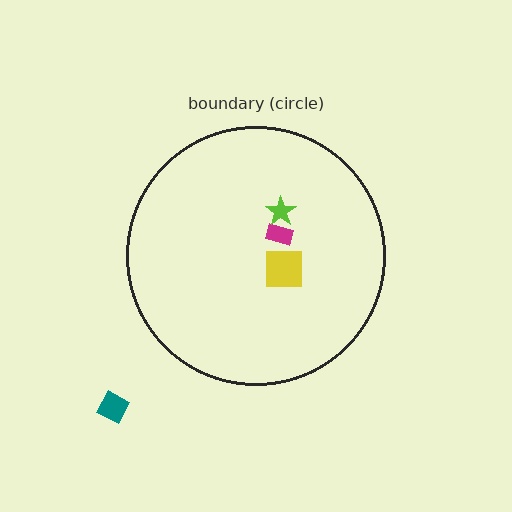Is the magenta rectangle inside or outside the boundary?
Inside.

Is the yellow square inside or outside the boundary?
Inside.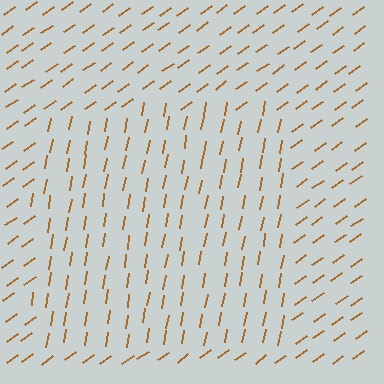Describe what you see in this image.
The image is filled with small brown line segments. A rectangle region in the image has lines oriented differently from the surrounding lines, creating a visible texture boundary.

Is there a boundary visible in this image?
Yes, there is a texture boundary formed by a change in line orientation.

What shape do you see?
I see a rectangle.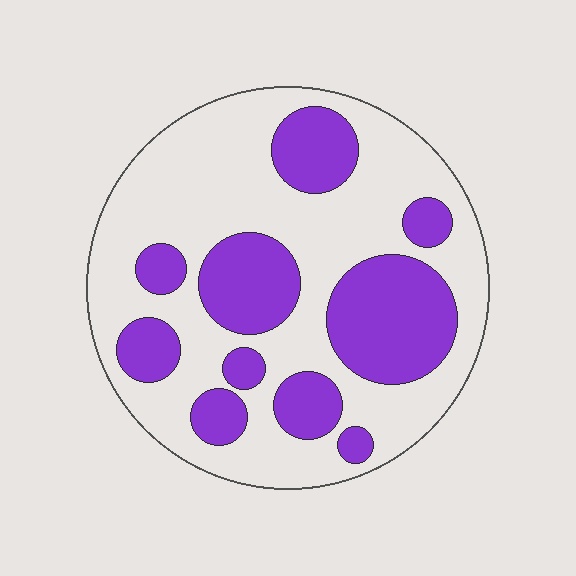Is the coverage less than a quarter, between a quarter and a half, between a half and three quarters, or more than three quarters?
Between a quarter and a half.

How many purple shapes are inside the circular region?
10.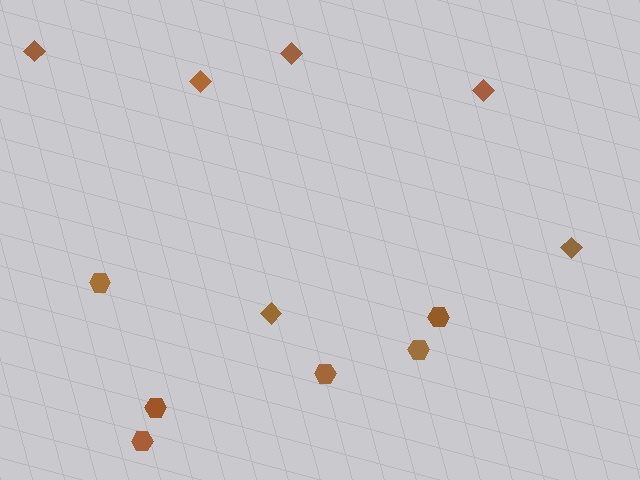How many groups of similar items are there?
There are 2 groups: one group of diamonds (6) and one group of hexagons (6).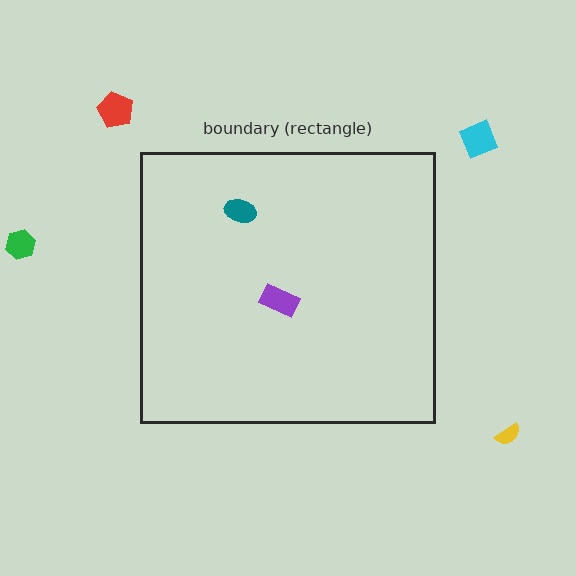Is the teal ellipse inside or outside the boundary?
Inside.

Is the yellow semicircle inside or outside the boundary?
Outside.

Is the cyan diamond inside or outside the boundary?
Outside.